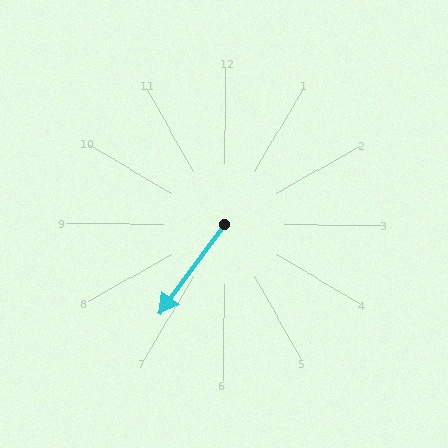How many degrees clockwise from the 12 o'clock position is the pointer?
Approximately 216 degrees.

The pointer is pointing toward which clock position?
Roughly 7 o'clock.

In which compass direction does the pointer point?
Southwest.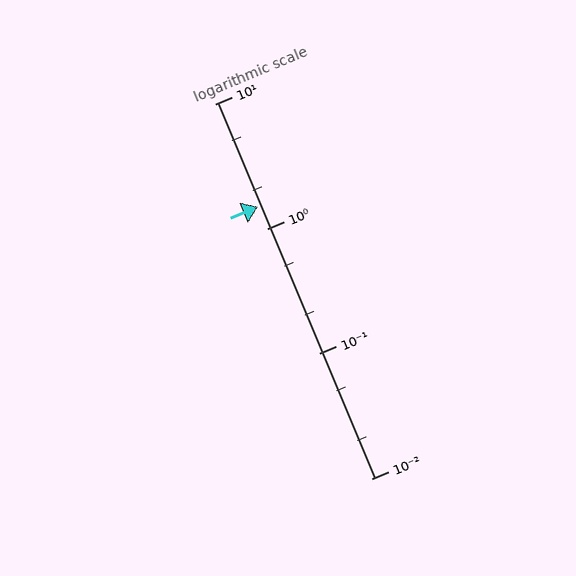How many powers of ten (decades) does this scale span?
The scale spans 3 decades, from 0.01 to 10.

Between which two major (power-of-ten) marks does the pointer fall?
The pointer is between 1 and 10.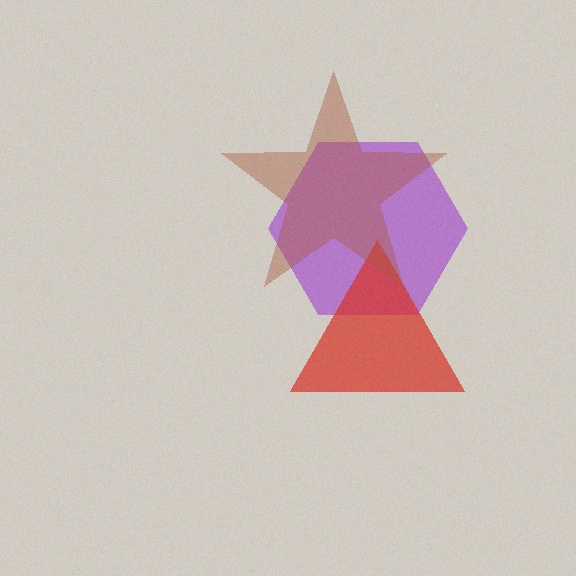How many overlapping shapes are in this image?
There are 3 overlapping shapes in the image.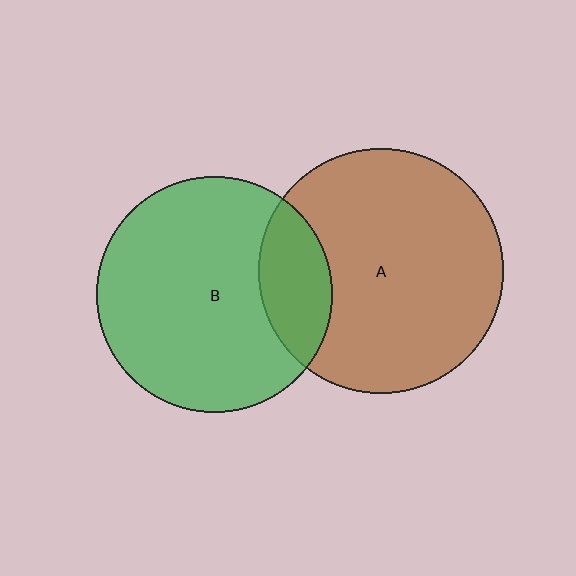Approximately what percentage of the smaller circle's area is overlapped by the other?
Approximately 20%.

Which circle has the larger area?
Circle A (brown).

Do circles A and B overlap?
Yes.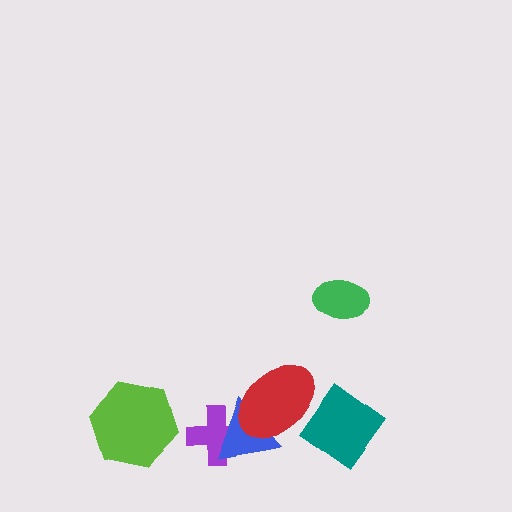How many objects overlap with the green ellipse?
0 objects overlap with the green ellipse.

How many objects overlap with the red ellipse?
1 object overlaps with the red ellipse.